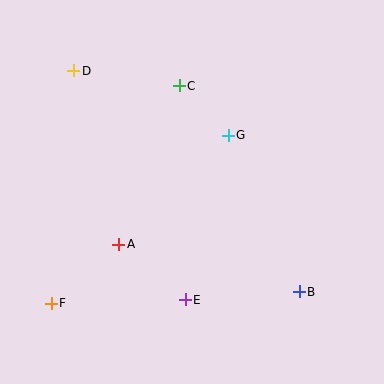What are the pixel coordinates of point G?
Point G is at (228, 135).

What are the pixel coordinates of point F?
Point F is at (51, 303).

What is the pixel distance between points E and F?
The distance between E and F is 134 pixels.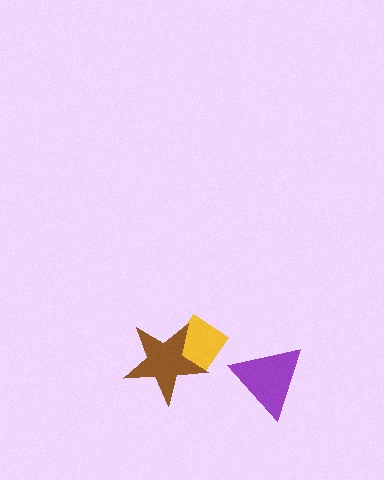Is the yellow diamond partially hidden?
Yes, it is partially covered by another shape.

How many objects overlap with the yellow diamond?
1 object overlaps with the yellow diamond.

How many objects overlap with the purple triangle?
0 objects overlap with the purple triangle.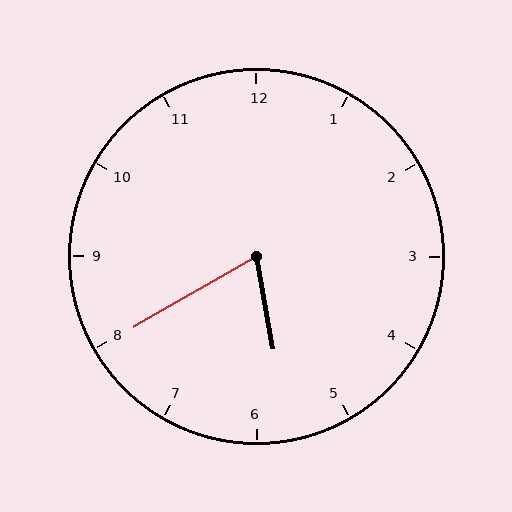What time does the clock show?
5:40.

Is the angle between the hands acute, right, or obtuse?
It is acute.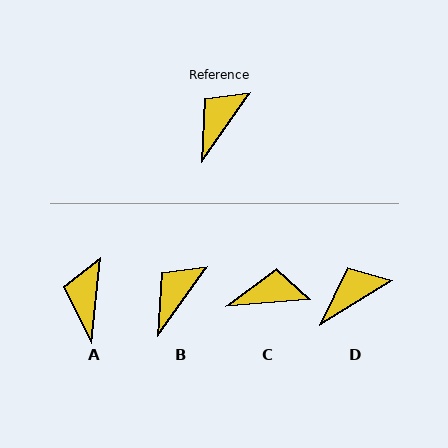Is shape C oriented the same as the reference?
No, it is off by about 50 degrees.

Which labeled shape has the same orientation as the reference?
B.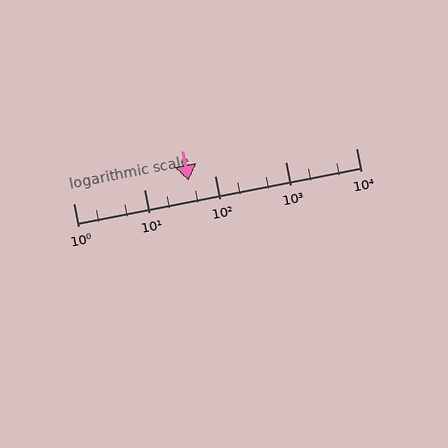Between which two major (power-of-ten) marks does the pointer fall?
The pointer is between 10 and 100.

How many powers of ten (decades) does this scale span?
The scale spans 4 decades, from 1 to 10000.